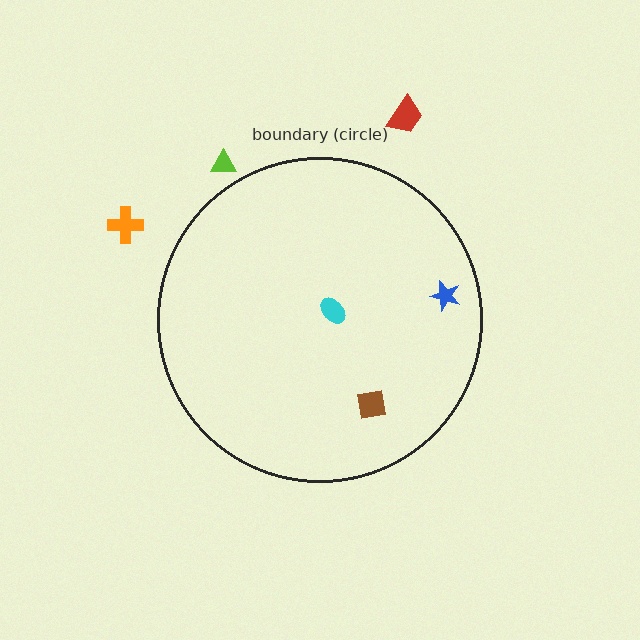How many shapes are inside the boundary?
3 inside, 3 outside.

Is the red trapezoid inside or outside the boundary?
Outside.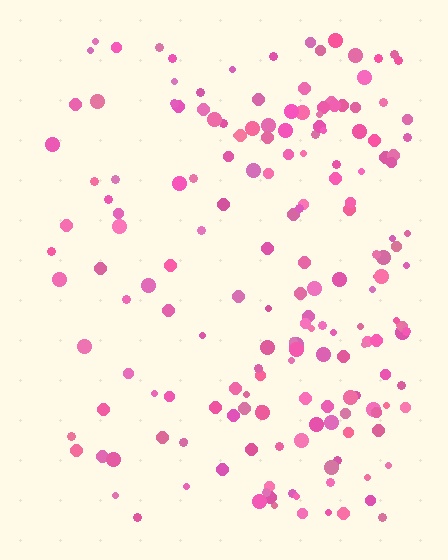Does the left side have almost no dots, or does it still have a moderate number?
Still a moderate number, just noticeably fewer than the right.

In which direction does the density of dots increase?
From left to right, with the right side densest.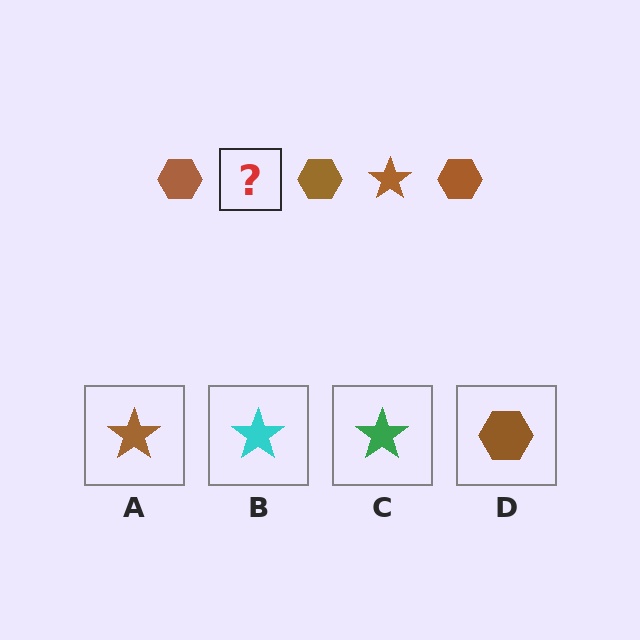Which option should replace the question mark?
Option A.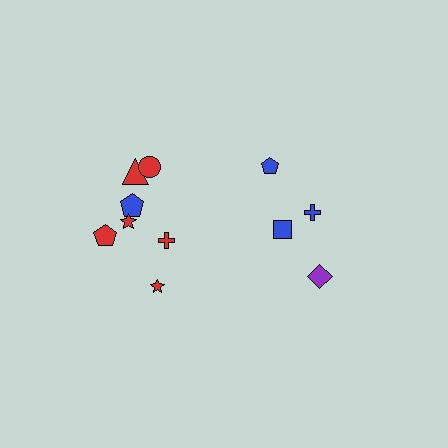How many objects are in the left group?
There are 7 objects.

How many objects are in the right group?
There are 4 objects.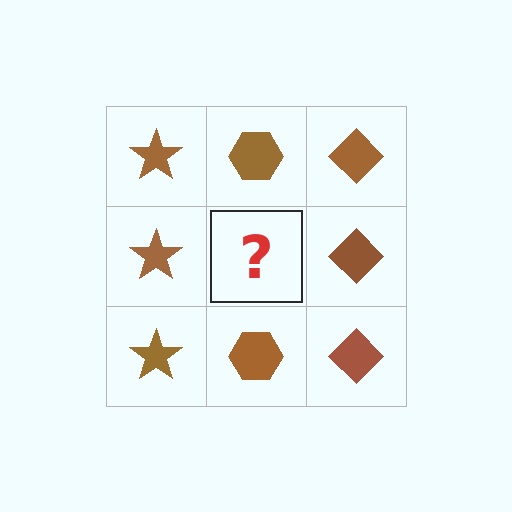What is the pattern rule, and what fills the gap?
The rule is that each column has a consistent shape. The gap should be filled with a brown hexagon.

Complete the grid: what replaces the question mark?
The question mark should be replaced with a brown hexagon.